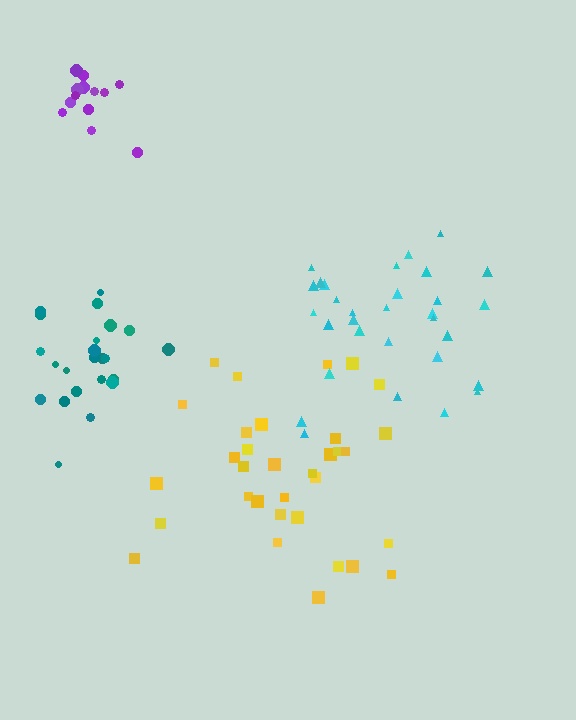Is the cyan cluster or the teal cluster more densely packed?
Teal.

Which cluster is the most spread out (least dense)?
Yellow.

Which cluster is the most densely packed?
Purple.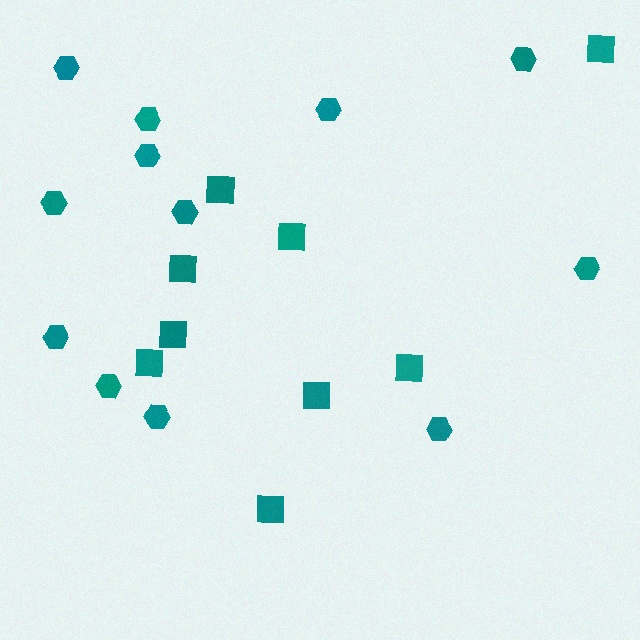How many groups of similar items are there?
There are 2 groups: one group of hexagons (12) and one group of squares (9).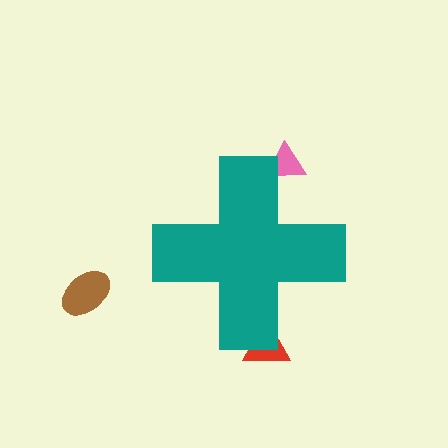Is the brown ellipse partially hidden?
No, the brown ellipse is fully visible.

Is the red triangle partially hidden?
Yes, the red triangle is partially hidden behind the teal cross.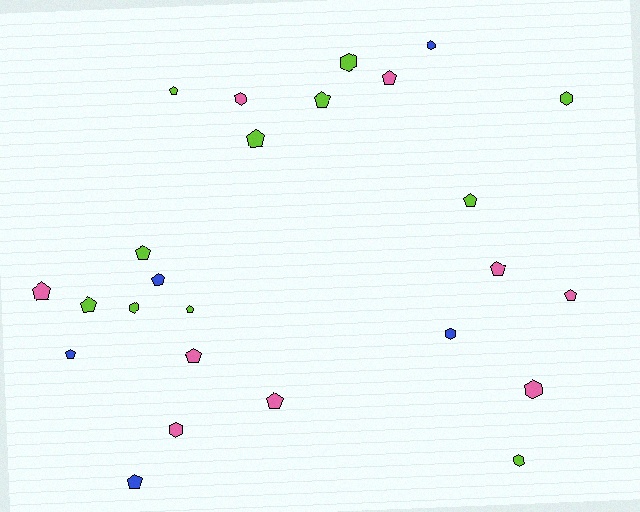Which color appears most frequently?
Lime, with 11 objects.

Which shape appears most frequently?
Pentagon, with 16 objects.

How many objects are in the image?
There are 25 objects.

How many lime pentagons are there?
There are 7 lime pentagons.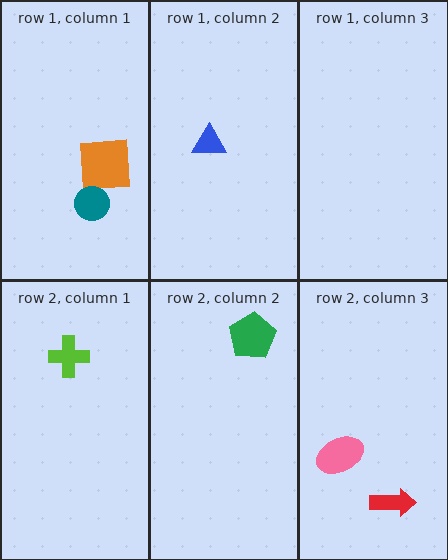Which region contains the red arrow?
The row 2, column 3 region.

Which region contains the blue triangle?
The row 1, column 2 region.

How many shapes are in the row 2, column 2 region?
1.